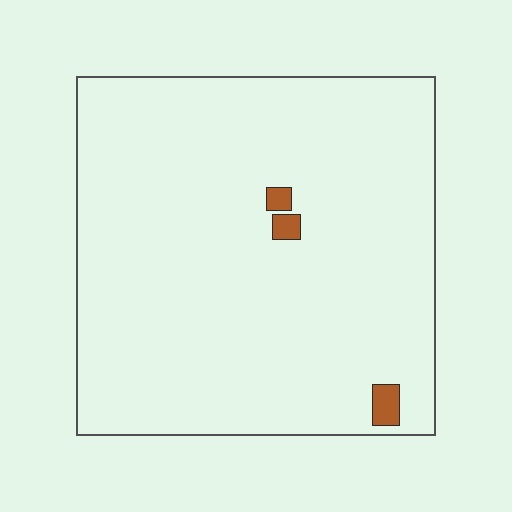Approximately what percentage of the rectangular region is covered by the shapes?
Approximately 0%.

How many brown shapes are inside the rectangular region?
3.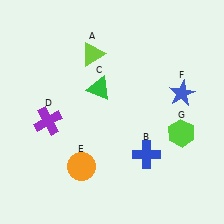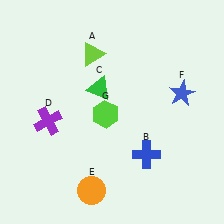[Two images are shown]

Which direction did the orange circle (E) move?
The orange circle (E) moved down.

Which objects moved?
The objects that moved are: the orange circle (E), the lime hexagon (G).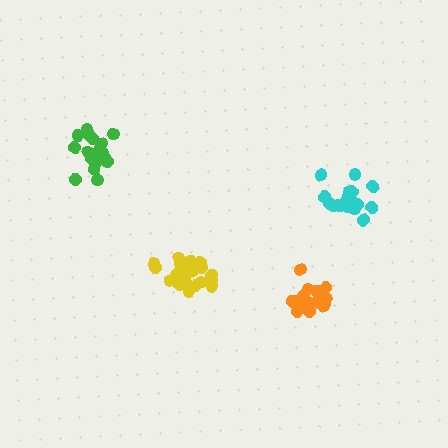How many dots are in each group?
Group 1: 21 dots, Group 2: 19 dots, Group 3: 17 dots, Group 4: 17 dots (74 total).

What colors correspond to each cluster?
The clusters are colored: yellow, green, cyan, orange.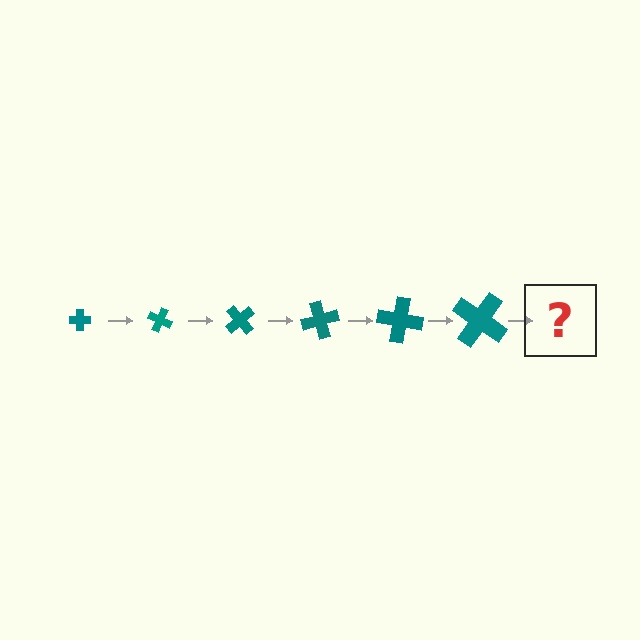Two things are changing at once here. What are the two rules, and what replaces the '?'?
The two rules are that the cross grows larger each step and it rotates 25 degrees each step. The '?' should be a cross, larger than the previous one and rotated 150 degrees from the start.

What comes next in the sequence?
The next element should be a cross, larger than the previous one and rotated 150 degrees from the start.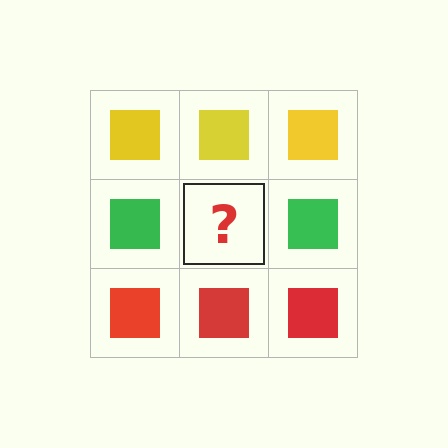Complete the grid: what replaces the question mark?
The question mark should be replaced with a green square.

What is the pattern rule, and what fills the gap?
The rule is that each row has a consistent color. The gap should be filled with a green square.